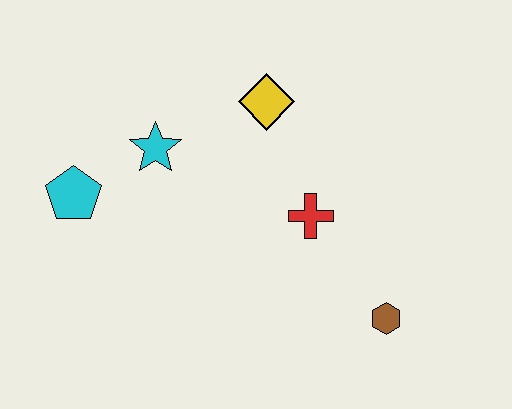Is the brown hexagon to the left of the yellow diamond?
No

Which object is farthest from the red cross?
The cyan pentagon is farthest from the red cross.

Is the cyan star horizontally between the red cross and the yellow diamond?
No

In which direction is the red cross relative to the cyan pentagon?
The red cross is to the right of the cyan pentagon.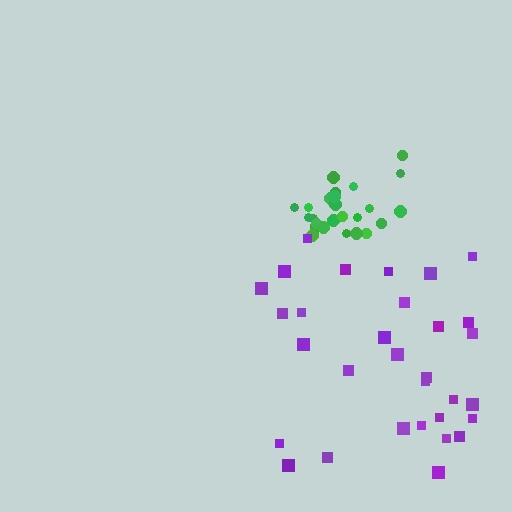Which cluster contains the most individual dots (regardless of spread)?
Purple (31).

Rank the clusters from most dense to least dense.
green, purple.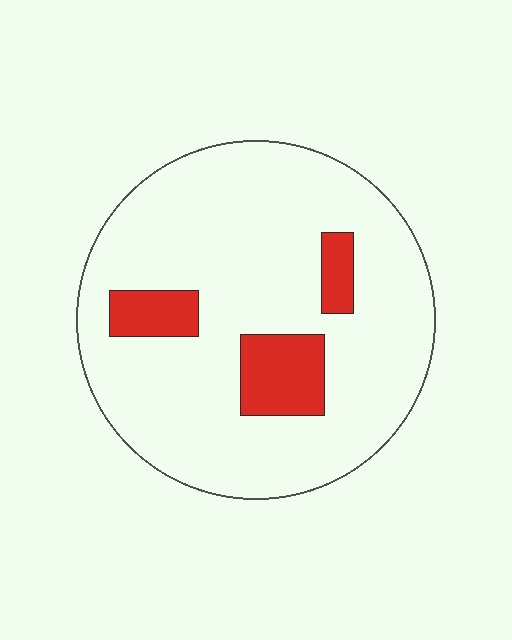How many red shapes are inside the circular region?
3.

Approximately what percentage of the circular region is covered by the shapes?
Approximately 15%.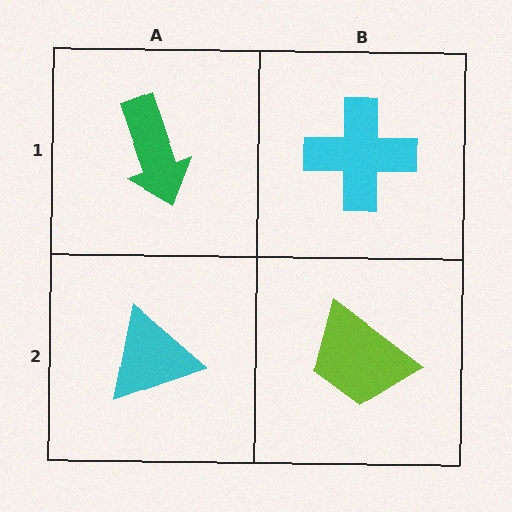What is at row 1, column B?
A cyan cross.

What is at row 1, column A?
A green arrow.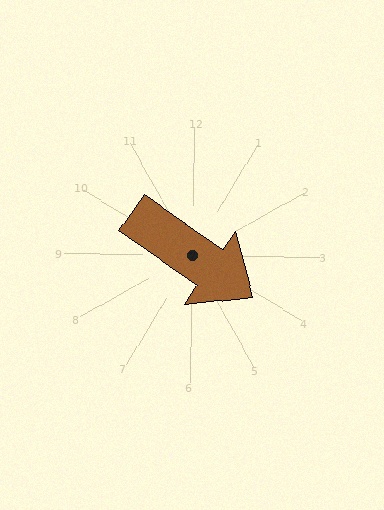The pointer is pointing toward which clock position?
Roughly 4 o'clock.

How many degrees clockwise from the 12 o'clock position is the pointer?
Approximately 124 degrees.